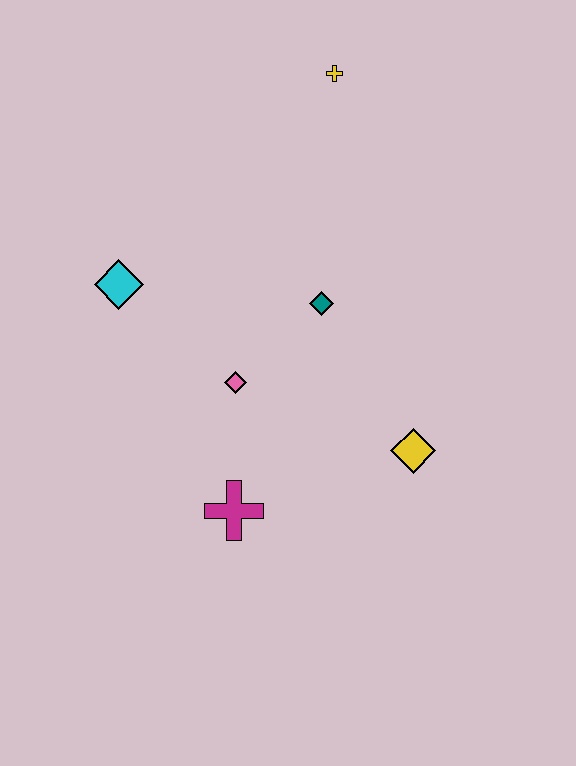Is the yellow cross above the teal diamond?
Yes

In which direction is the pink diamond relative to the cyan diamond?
The pink diamond is to the right of the cyan diamond.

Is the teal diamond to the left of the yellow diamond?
Yes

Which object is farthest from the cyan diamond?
The yellow diamond is farthest from the cyan diamond.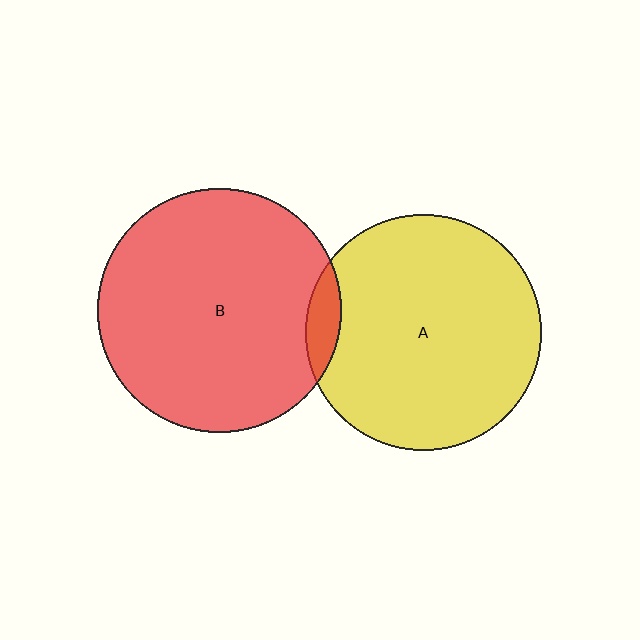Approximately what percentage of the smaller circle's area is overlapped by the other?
Approximately 5%.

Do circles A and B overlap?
Yes.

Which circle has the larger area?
Circle B (red).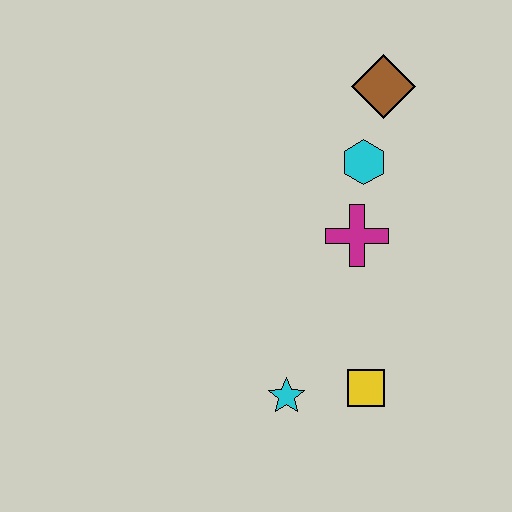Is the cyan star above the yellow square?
No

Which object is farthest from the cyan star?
The brown diamond is farthest from the cyan star.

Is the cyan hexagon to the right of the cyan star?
Yes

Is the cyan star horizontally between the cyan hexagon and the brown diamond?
No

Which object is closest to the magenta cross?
The cyan hexagon is closest to the magenta cross.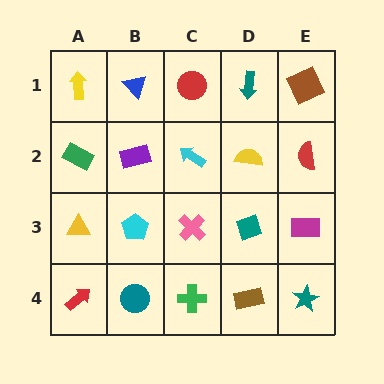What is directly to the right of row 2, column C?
A yellow semicircle.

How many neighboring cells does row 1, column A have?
2.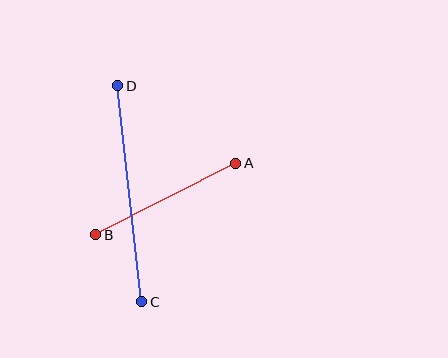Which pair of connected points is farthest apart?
Points C and D are farthest apart.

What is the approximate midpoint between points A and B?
The midpoint is at approximately (166, 199) pixels.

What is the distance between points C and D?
The distance is approximately 217 pixels.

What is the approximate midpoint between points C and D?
The midpoint is at approximately (130, 194) pixels.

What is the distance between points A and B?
The distance is approximately 157 pixels.